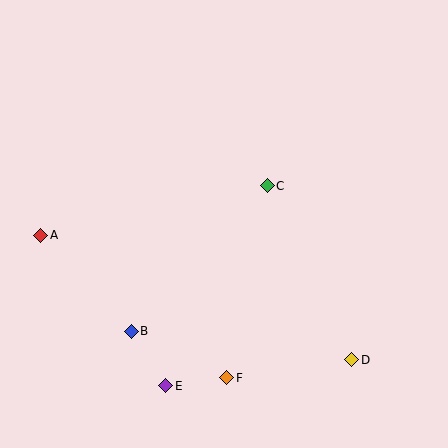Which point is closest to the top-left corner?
Point A is closest to the top-left corner.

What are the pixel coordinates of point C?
Point C is at (267, 186).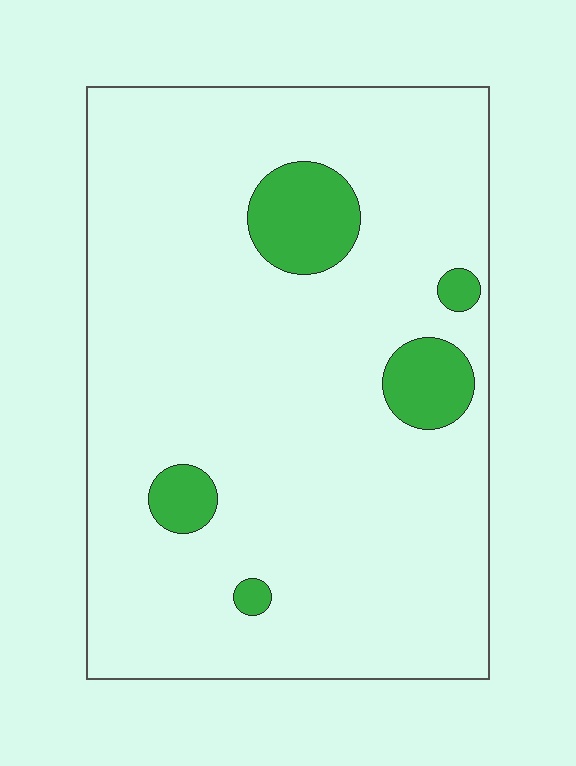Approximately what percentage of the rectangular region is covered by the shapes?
Approximately 10%.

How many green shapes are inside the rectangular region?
5.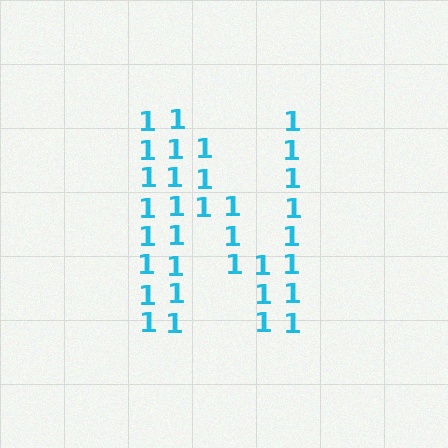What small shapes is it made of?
It is made of small digit 1's.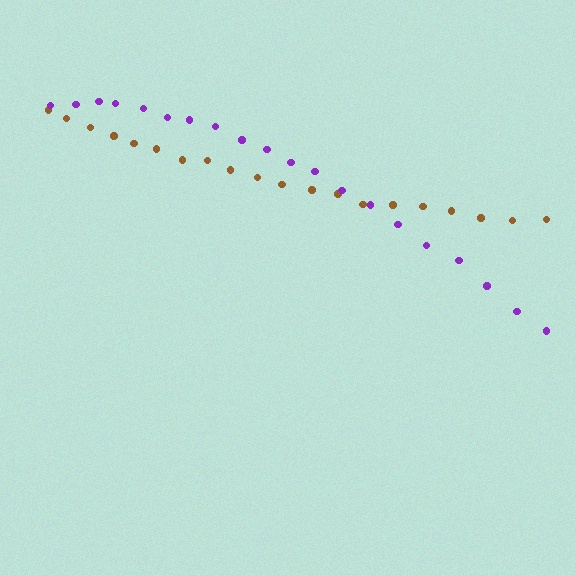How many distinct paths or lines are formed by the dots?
There are 2 distinct paths.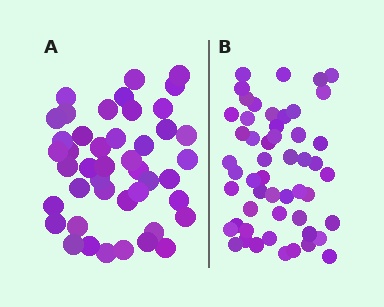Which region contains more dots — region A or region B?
Region B (the right region) has more dots.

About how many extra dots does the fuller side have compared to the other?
Region B has roughly 8 or so more dots than region A.